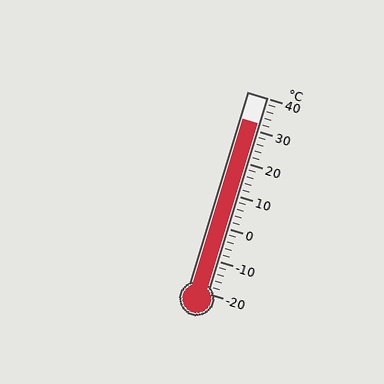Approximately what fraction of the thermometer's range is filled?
The thermometer is filled to approximately 85% of its range.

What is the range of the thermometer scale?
The thermometer scale ranges from -20°C to 40°C.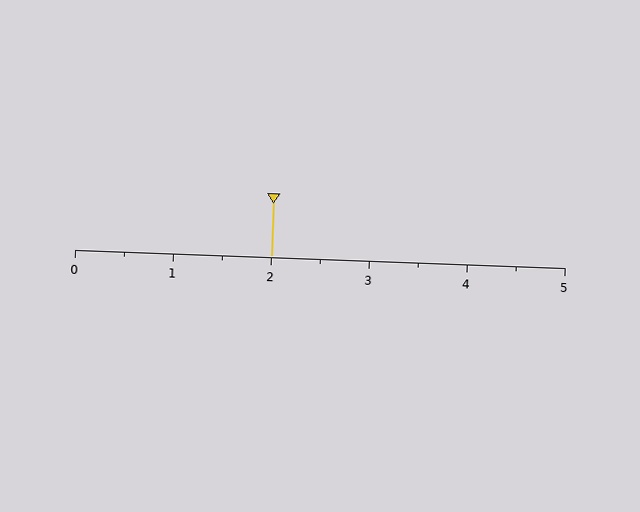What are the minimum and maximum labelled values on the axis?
The axis runs from 0 to 5.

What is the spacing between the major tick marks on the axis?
The major ticks are spaced 1 apart.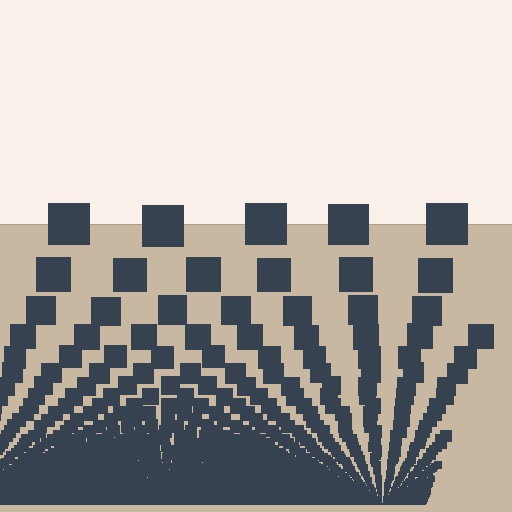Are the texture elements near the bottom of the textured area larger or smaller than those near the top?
Smaller. The gradient is inverted — elements near the bottom are smaller and denser.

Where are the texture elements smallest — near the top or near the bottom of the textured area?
Near the bottom.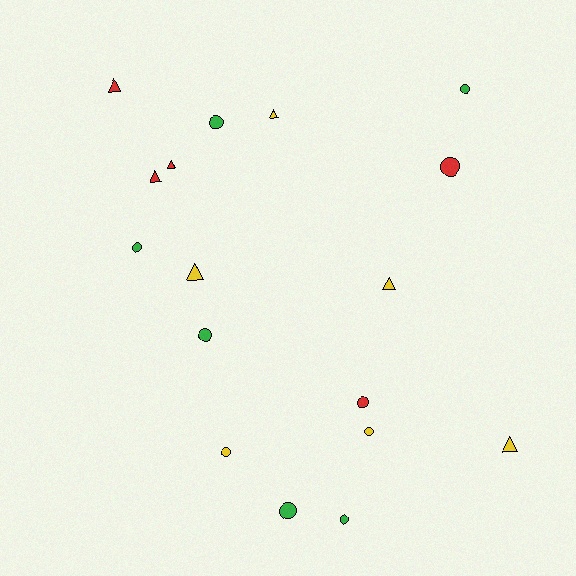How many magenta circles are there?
There are no magenta circles.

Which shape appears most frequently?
Circle, with 10 objects.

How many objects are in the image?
There are 17 objects.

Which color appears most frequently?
Green, with 6 objects.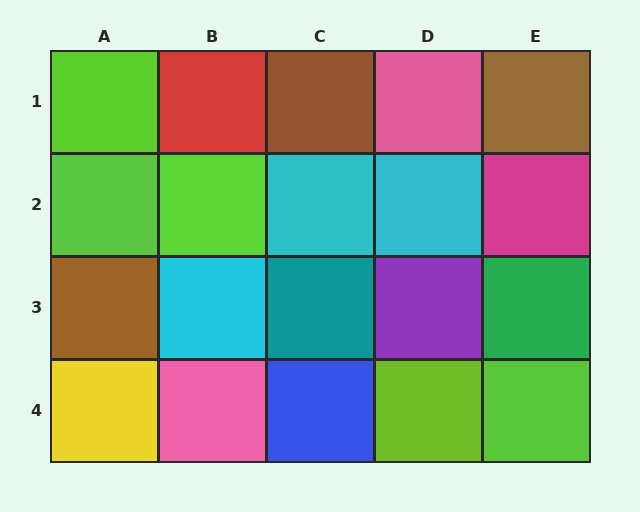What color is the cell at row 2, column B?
Lime.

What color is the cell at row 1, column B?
Red.